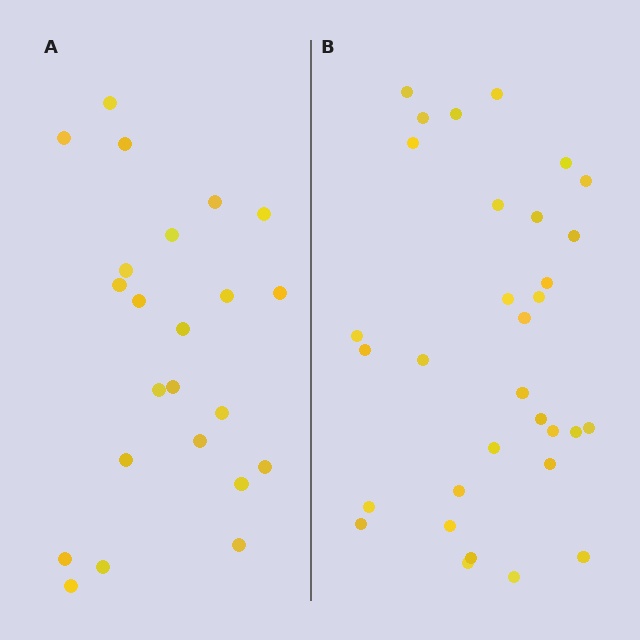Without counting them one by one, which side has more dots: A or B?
Region B (the right region) has more dots.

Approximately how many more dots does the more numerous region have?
Region B has roughly 8 or so more dots than region A.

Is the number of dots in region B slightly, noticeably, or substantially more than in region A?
Region B has noticeably more, but not dramatically so. The ratio is roughly 1.4 to 1.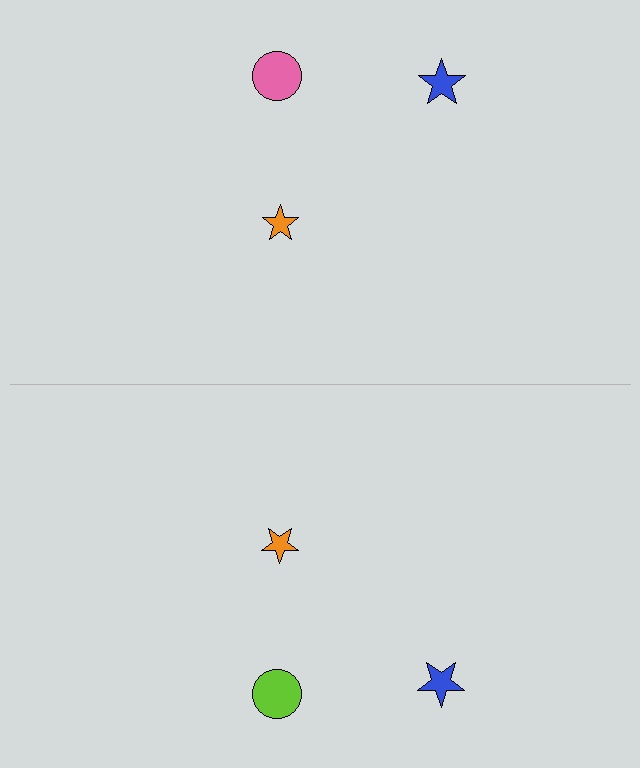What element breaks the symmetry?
The lime circle on the bottom side breaks the symmetry — its mirror counterpart is pink.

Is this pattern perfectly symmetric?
No, the pattern is not perfectly symmetric. The lime circle on the bottom side breaks the symmetry — its mirror counterpart is pink.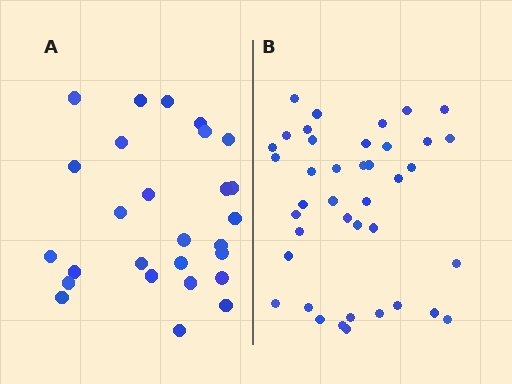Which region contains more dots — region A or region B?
Region B (the right region) has more dots.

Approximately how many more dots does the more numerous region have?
Region B has approximately 15 more dots than region A.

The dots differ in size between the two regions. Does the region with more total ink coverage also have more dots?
No. Region A has more total ink coverage because its dots are larger, but region B actually contains more individual dots. Total area can be misleading — the number of items is what matters here.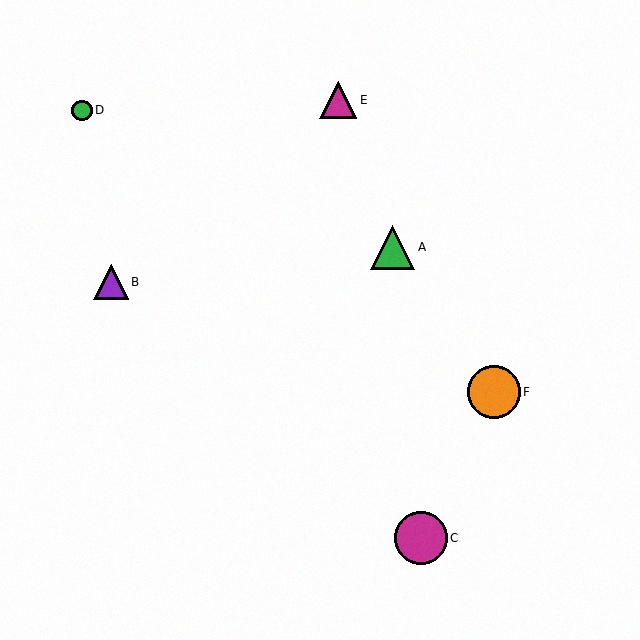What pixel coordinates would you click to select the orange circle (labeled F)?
Click at (494, 392) to select the orange circle F.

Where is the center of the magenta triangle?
The center of the magenta triangle is at (338, 100).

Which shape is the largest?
The magenta circle (labeled C) is the largest.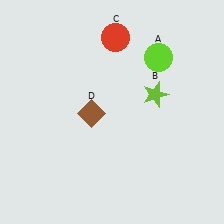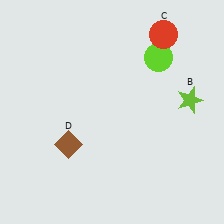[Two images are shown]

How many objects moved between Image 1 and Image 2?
3 objects moved between the two images.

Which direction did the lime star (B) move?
The lime star (B) moved right.